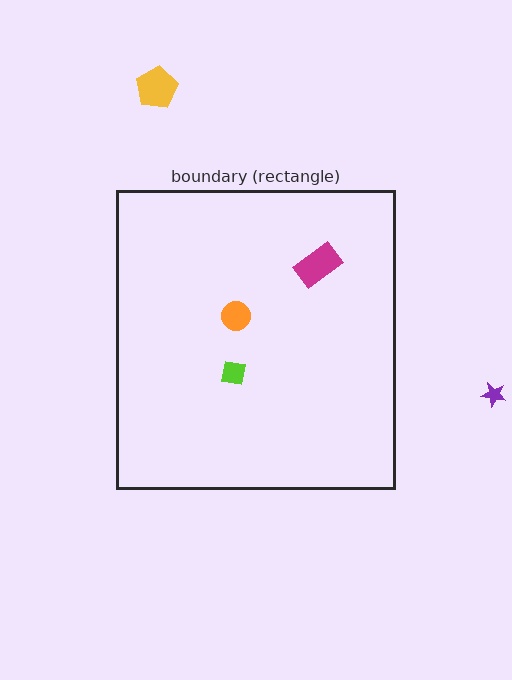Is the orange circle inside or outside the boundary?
Inside.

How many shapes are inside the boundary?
3 inside, 2 outside.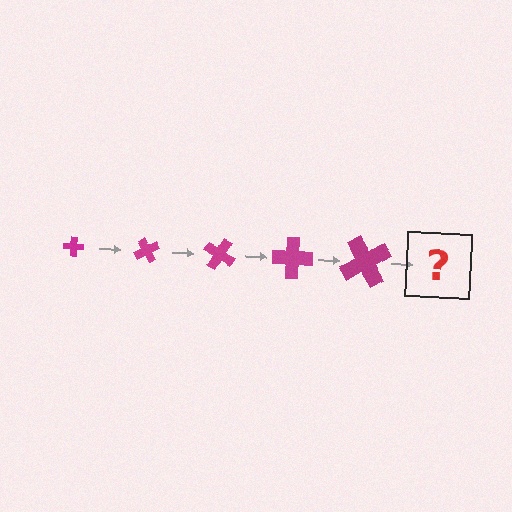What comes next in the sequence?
The next element should be a cross, larger than the previous one and rotated 300 degrees from the start.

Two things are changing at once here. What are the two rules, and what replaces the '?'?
The two rules are that the cross grows larger each step and it rotates 60 degrees each step. The '?' should be a cross, larger than the previous one and rotated 300 degrees from the start.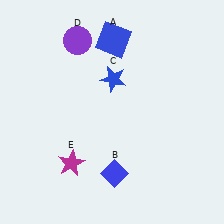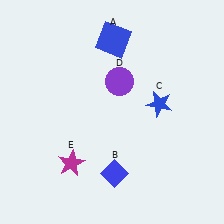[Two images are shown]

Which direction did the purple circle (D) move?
The purple circle (D) moved right.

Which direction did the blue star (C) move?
The blue star (C) moved right.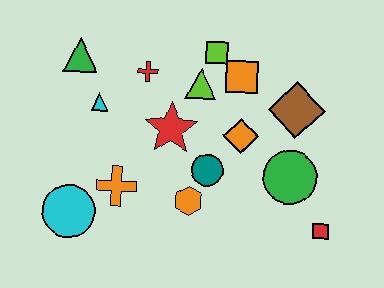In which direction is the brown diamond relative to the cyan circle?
The brown diamond is to the right of the cyan circle.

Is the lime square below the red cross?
No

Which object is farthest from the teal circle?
The green triangle is farthest from the teal circle.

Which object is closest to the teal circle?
The orange hexagon is closest to the teal circle.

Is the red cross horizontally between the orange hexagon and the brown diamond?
No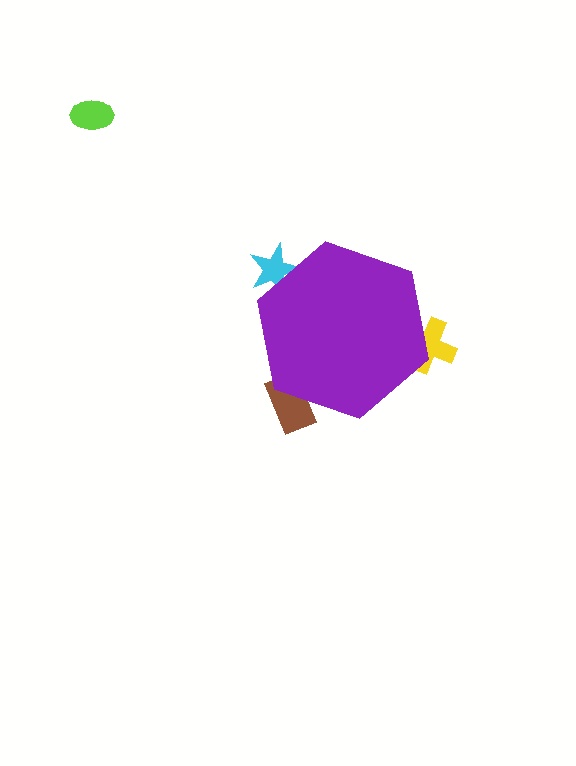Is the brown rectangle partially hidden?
Yes, the brown rectangle is partially hidden behind the purple hexagon.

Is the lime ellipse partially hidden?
No, the lime ellipse is fully visible.